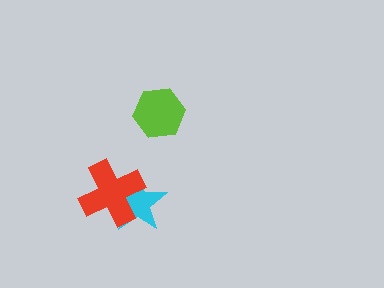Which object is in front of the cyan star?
The red cross is in front of the cyan star.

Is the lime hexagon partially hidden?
No, no other shape covers it.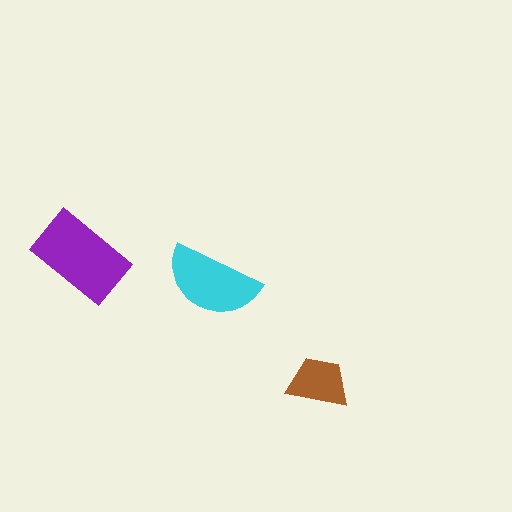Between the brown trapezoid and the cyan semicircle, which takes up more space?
The cyan semicircle.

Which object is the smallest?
The brown trapezoid.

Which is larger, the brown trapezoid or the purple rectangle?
The purple rectangle.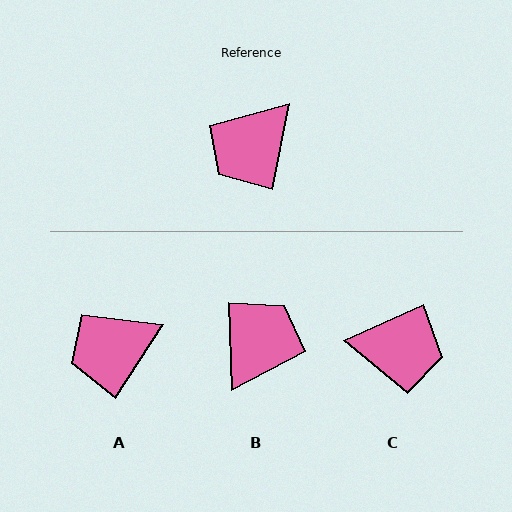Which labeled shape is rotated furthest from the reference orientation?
B, about 167 degrees away.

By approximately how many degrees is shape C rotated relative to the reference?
Approximately 126 degrees counter-clockwise.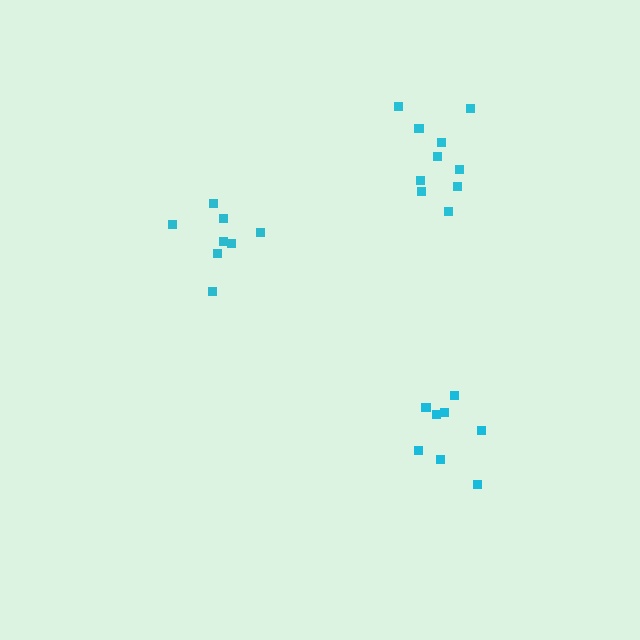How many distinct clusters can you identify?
There are 3 distinct clusters.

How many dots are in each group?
Group 1: 8 dots, Group 2: 10 dots, Group 3: 8 dots (26 total).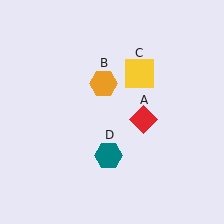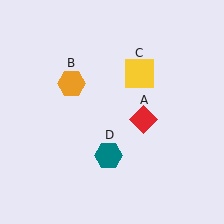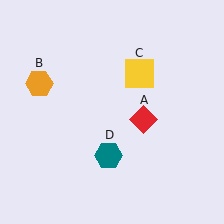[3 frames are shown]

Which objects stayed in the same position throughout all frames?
Red diamond (object A) and yellow square (object C) and teal hexagon (object D) remained stationary.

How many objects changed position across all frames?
1 object changed position: orange hexagon (object B).